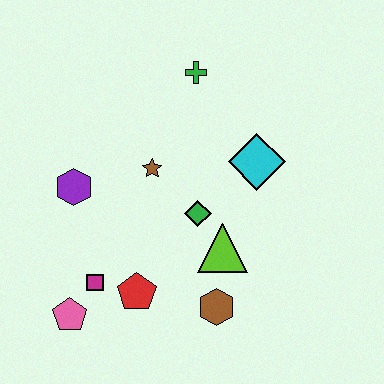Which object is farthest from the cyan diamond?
The pink pentagon is farthest from the cyan diamond.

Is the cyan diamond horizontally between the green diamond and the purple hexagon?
No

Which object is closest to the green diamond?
The lime triangle is closest to the green diamond.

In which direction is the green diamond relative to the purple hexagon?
The green diamond is to the right of the purple hexagon.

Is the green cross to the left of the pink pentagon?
No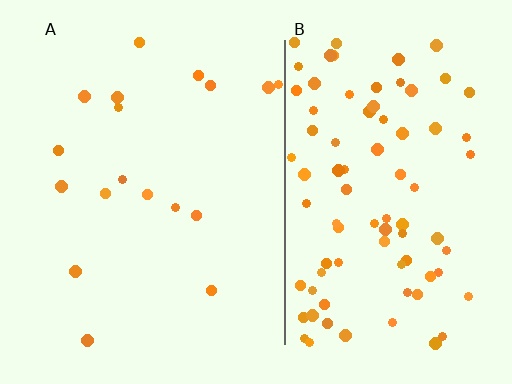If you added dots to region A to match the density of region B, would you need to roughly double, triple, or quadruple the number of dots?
Approximately quadruple.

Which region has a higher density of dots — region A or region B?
B (the right).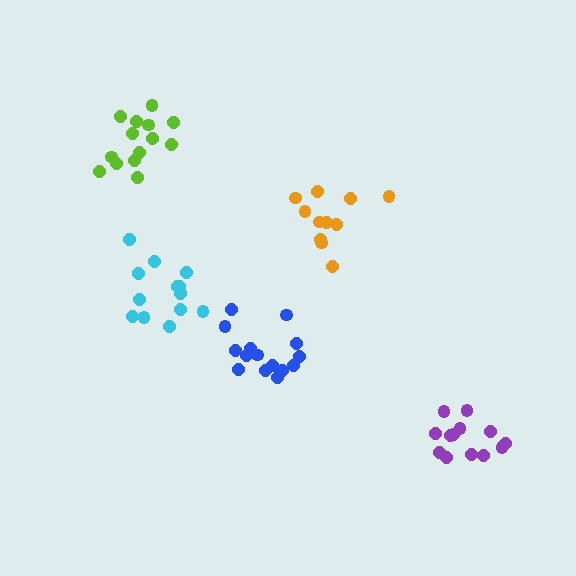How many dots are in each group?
Group 1: 13 dots, Group 2: 13 dots, Group 3: 15 dots, Group 4: 11 dots, Group 5: 14 dots (66 total).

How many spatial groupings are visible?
There are 5 spatial groupings.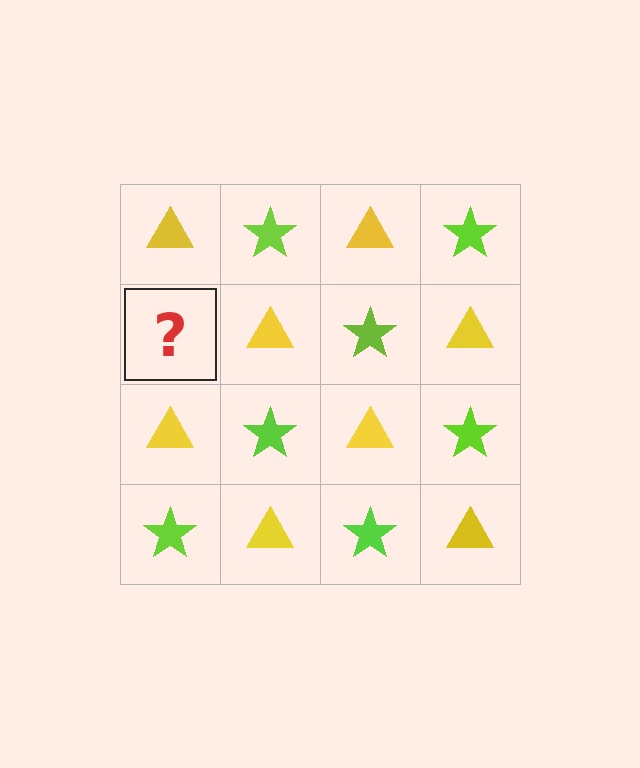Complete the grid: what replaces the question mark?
The question mark should be replaced with a lime star.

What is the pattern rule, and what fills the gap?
The rule is that it alternates yellow triangle and lime star in a checkerboard pattern. The gap should be filled with a lime star.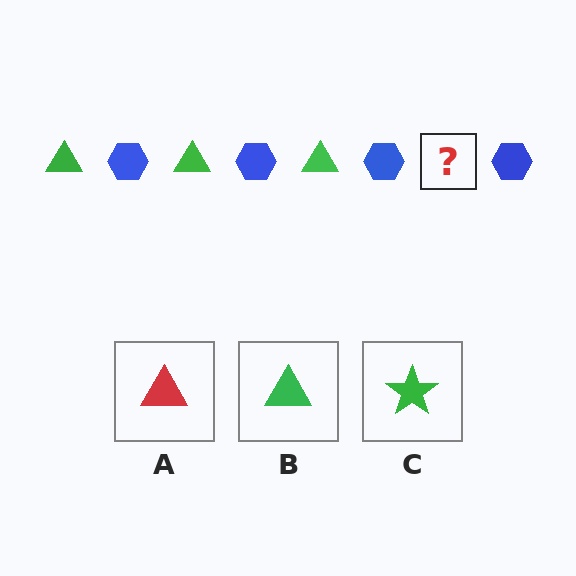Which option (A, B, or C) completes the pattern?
B.